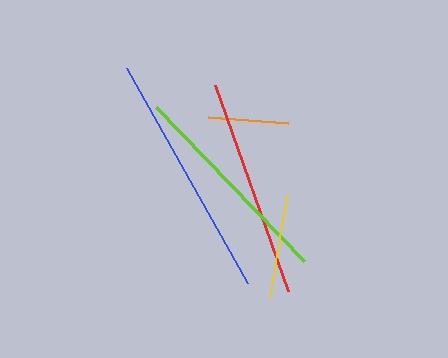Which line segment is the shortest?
The orange line is the shortest at approximately 81 pixels.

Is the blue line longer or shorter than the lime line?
The blue line is longer than the lime line.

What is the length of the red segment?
The red segment is approximately 218 pixels long.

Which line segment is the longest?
The blue line is the longest at approximately 246 pixels.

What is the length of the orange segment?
The orange segment is approximately 81 pixels long.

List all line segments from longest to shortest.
From longest to shortest: blue, red, lime, yellow, orange.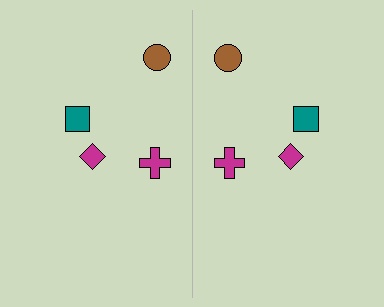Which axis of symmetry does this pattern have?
The pattern has a vertical axis of symmetry running through the center of the image.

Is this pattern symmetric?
Yes, this pattern has bilateral (reflection) symmetry.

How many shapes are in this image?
There are 8 shapes in this image.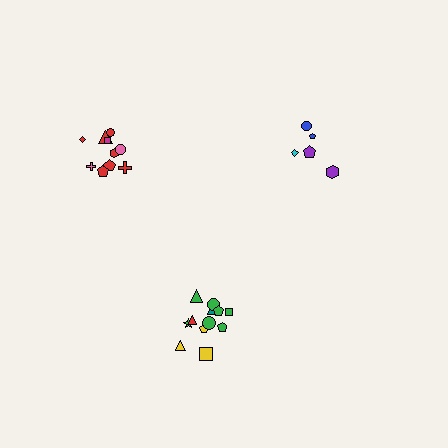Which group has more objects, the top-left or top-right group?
The top-left group.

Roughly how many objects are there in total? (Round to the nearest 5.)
Roughly 25 objects in total.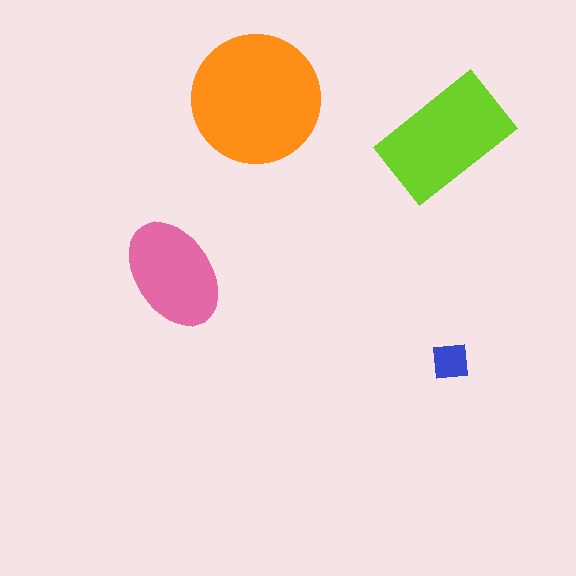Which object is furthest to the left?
The pink ellipse is leftmost.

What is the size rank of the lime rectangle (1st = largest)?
2nd.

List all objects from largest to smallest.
The orange circle, the lime rectangle, the pink ellipse, the blue square.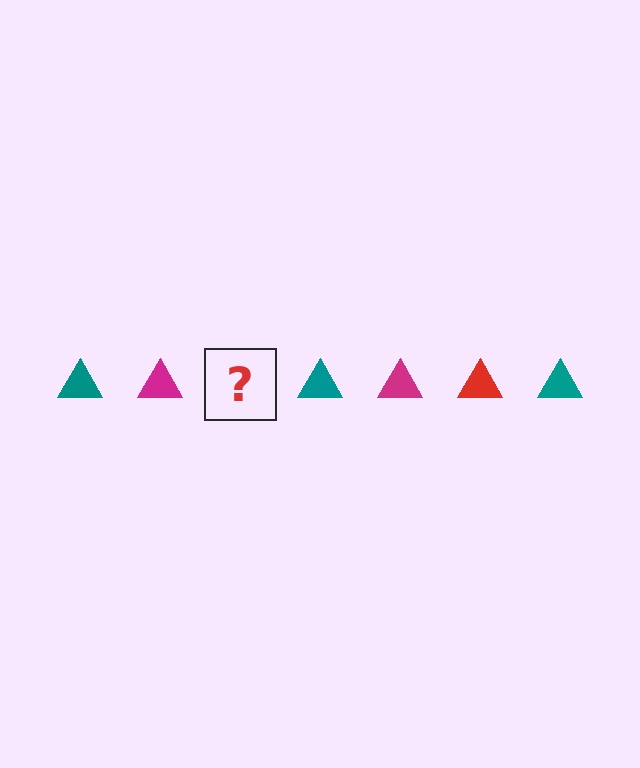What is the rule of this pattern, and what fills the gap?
The rule is that the pattern cycles through teal, magenta, red triangles. The gap should be filled with a red triangle.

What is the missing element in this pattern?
The missing element is a red triangle.